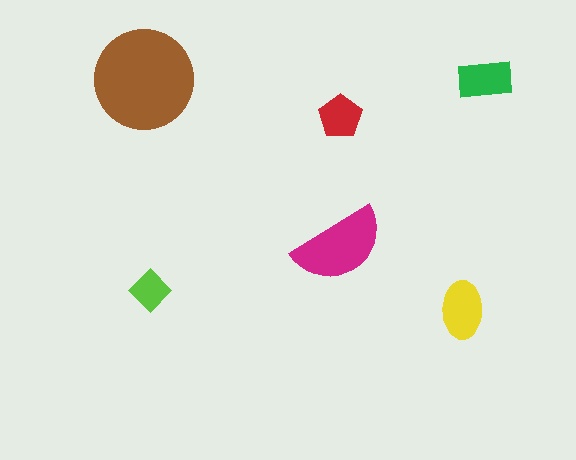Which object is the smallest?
The lime diamond.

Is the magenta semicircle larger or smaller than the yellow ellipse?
Larger.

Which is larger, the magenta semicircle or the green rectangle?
The magenta semicircle.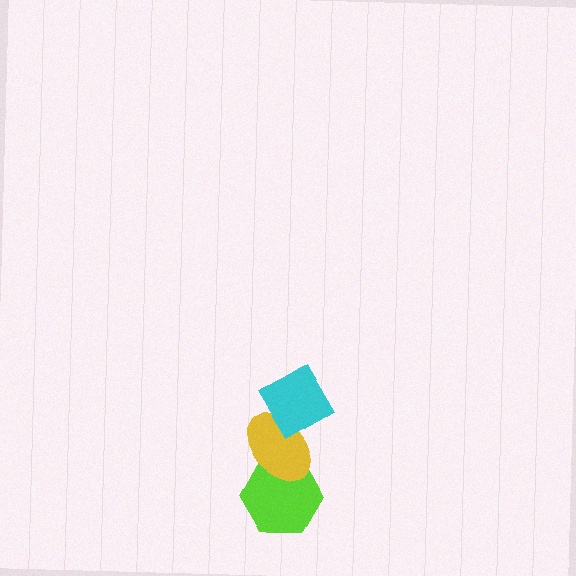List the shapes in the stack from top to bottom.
From top to bottom: the cyan diamond, the yellow ellipse, the lime hexagon.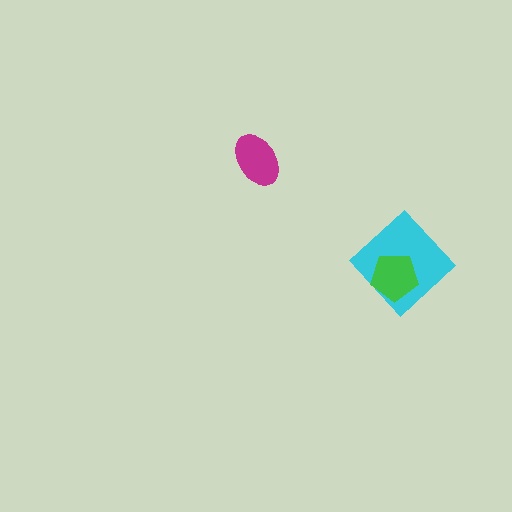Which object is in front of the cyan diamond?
The green pentagon is in front of the cyan diamond.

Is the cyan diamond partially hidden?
Yes, it is partially covered by another shape.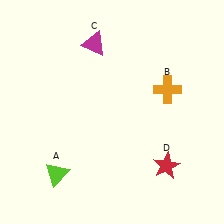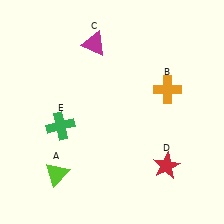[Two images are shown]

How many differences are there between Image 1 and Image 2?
There is 1 difference between the two images.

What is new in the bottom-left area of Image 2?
A green cross (E) was added in the bottom-left area of Image 2.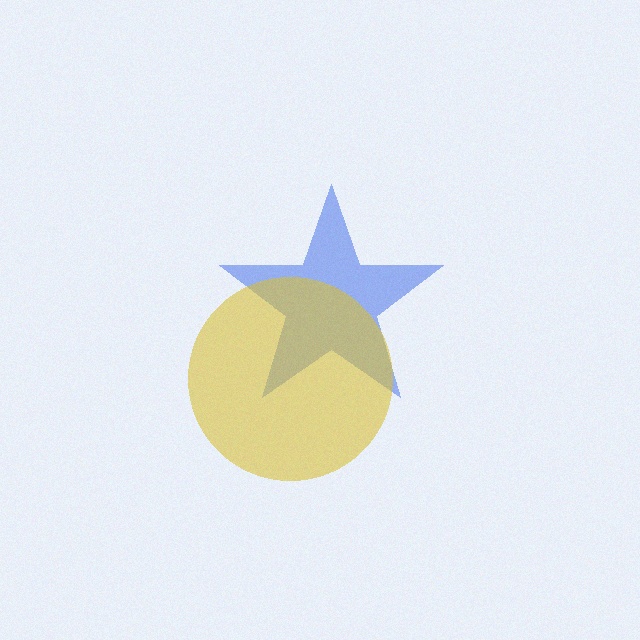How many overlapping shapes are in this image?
There are 2 overlapping shapes in the image.